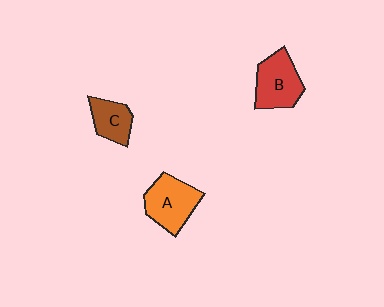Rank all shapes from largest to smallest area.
From largest to smallest: A (orange), B (red), C (brown).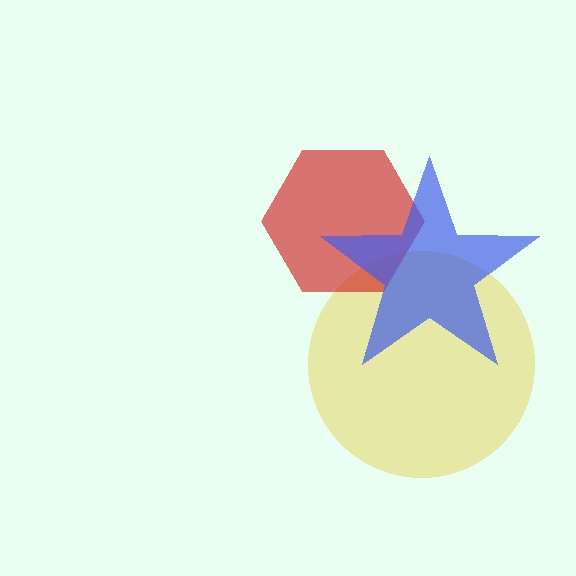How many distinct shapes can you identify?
There are 3 distinct shapes: a yellow circle, a red hexagon, a blue star.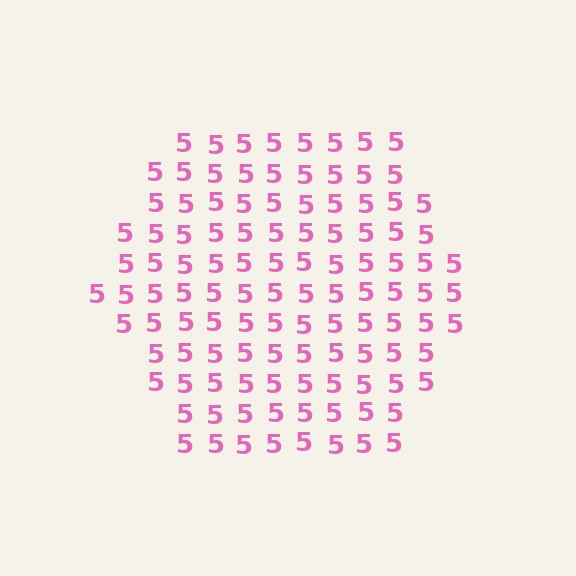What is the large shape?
The large shape is a hexagon.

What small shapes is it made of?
It is made of small digit 5's.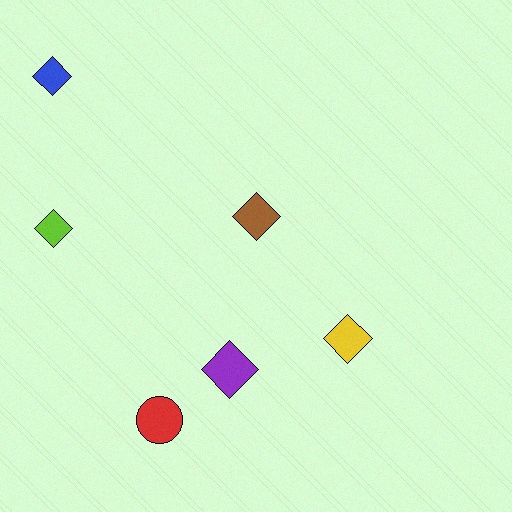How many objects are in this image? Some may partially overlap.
There are 6 objects.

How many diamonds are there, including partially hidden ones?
There are 5 diamonds.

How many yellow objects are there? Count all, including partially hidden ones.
There is 1 yellow object.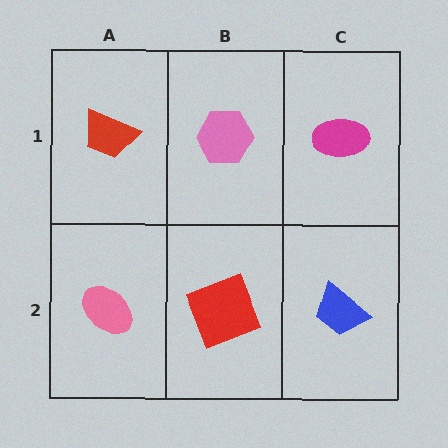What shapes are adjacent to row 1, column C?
A blue trapezoid (row 2, column C), a pink hexagon (row 1, column B).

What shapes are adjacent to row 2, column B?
A pink hexagon (row 1, column B), a pink ellipse (row 2, column A), a blue trapezoid (row 2, column C).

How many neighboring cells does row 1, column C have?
2.